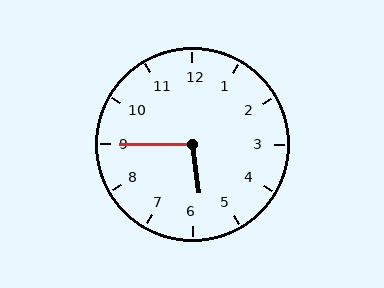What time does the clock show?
5:45.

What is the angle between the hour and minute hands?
Approximately 98 degrees.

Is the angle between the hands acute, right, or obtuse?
It is obtuse.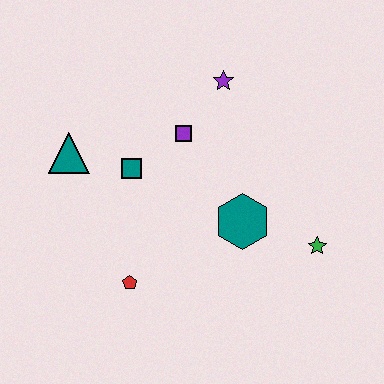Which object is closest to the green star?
The teal hexagon is closest to the green star.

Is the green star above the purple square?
No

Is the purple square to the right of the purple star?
No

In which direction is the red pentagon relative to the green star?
The red pentagon is to the left of the green star.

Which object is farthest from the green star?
The teal triangle is farthest from the green star.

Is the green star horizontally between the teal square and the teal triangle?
No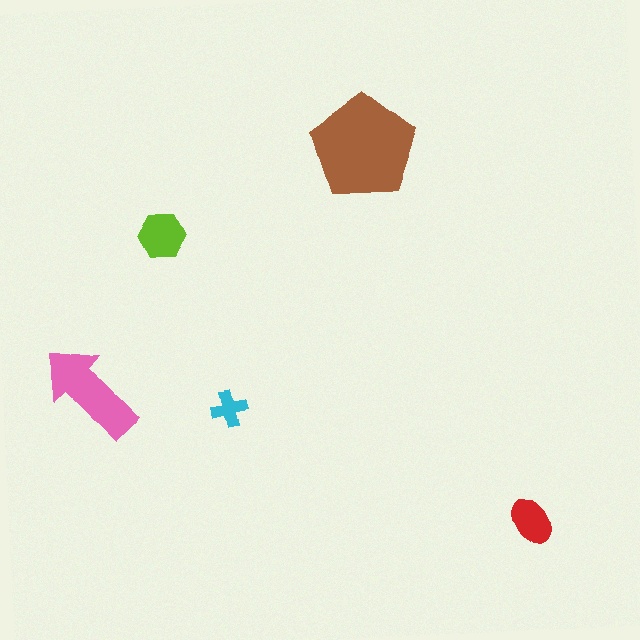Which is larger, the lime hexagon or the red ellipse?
The lime hexagon.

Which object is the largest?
The brown pentagon.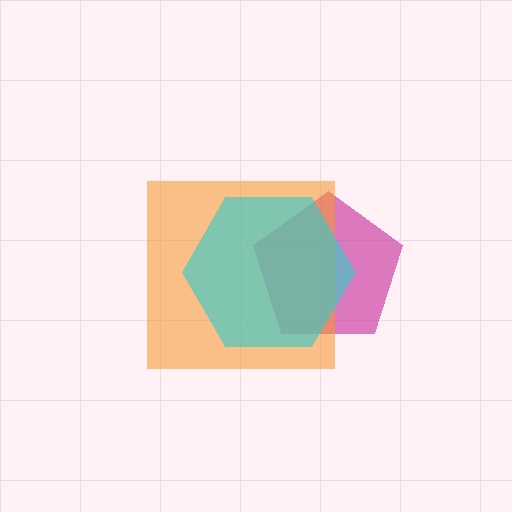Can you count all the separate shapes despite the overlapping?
Yes, there are 3 separate shapes.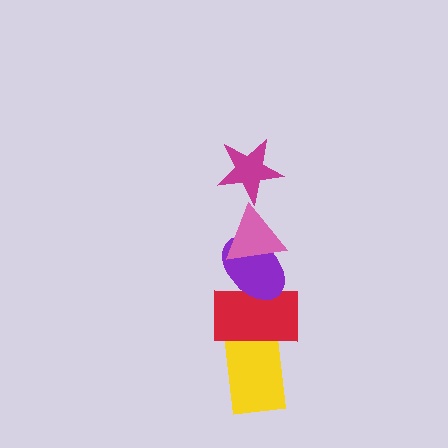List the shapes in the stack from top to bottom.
From top to bottom: the magenta star, the pink triangle, the purple ellipse, the red rectangle, the yellow rectangle.